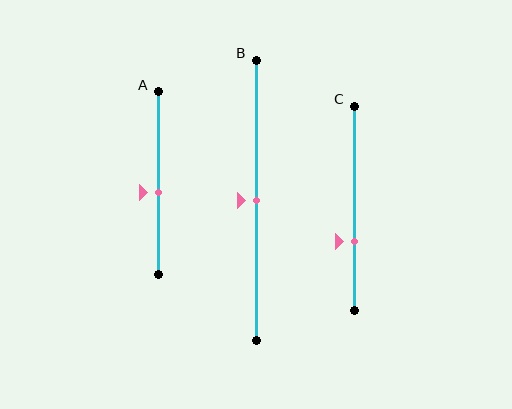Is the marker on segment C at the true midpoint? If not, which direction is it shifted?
No, the marker on segment C is shifted downward by about 16% of the segment length.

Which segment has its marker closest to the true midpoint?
Segment B has its marker closest to the true midpoint.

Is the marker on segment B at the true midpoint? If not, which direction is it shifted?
Yes, the marker on segment B is at the true midpoint.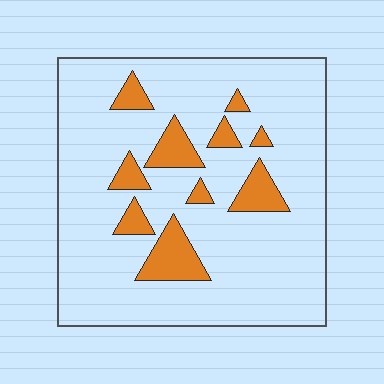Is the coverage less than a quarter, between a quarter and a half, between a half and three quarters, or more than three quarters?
Less than a quarter.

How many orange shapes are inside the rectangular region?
10.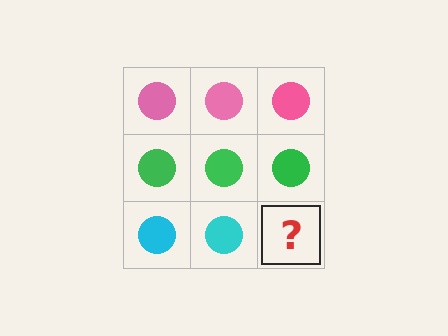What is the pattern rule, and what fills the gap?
The rule is that each row has a consistent color. The gap should be filled with a cyan circle.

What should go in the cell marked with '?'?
The missing cell should contain a cyan circle.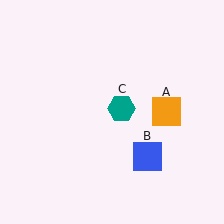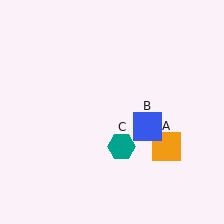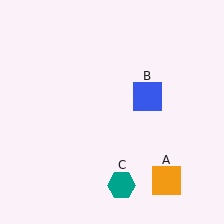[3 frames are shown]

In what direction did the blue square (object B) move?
The blue square (object B) moved up.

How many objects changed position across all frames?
3 objects changed position: orange square (object A), blue square (object B), teal hexagon (object C).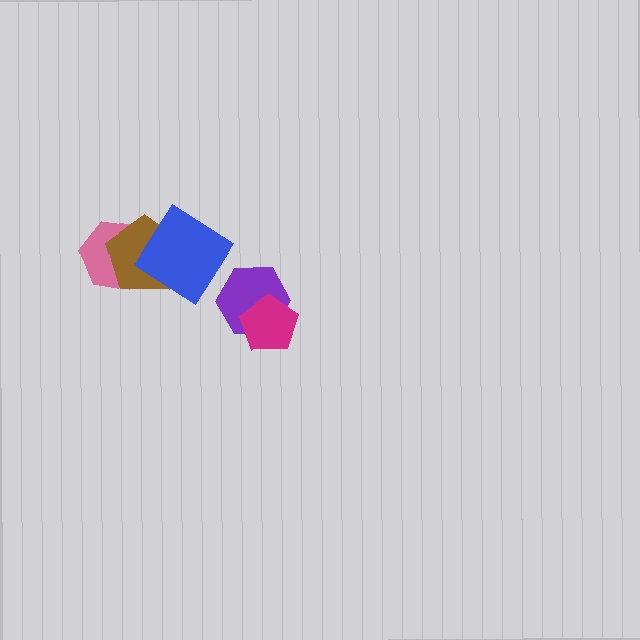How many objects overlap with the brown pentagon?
2 objects overlap with the brown pentagon.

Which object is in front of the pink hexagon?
The brown pentagon is in front of the pink hexagon.